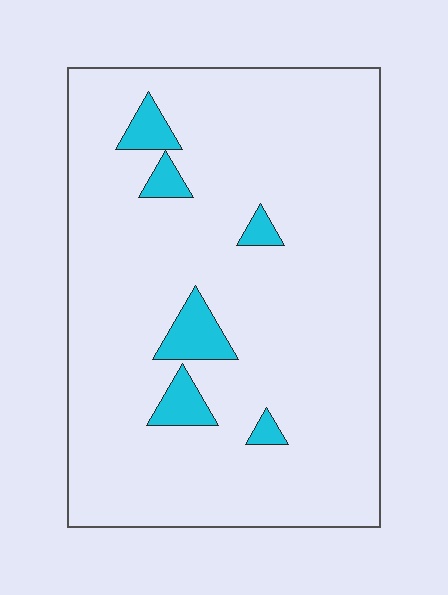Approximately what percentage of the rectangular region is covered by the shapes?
Approximately 10%.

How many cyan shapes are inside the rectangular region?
6.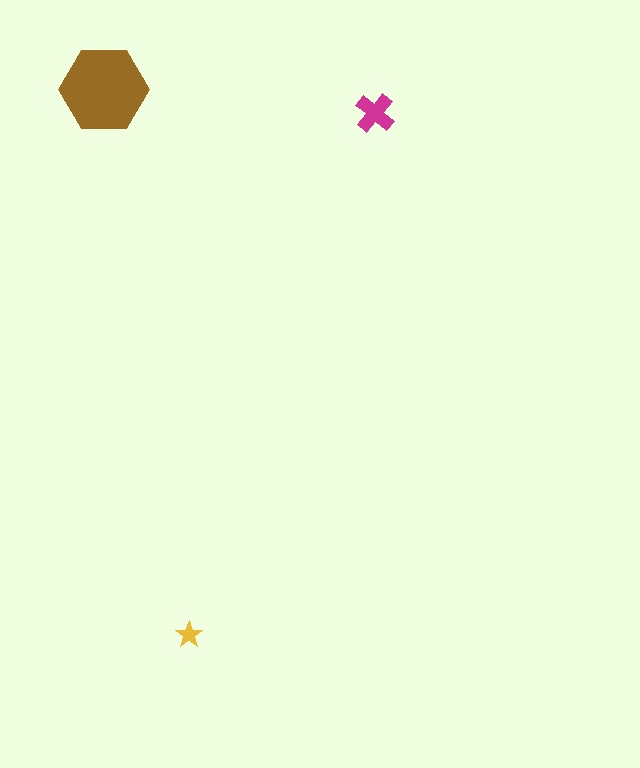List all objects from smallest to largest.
The yellow star, the magenta cross, the brown hexagon.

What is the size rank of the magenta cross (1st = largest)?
2nd.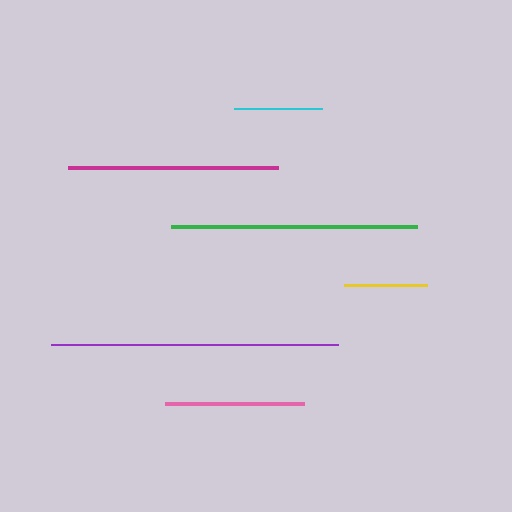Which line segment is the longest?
The purple line is the longest at approximately 287 pixels.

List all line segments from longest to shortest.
From longest to shortest: purple, green, magenta, pink, cyan, yellow.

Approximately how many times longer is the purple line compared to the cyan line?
The purple line is approximately 3.3 times the length of the cyan line.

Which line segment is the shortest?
The yellow line is the shortest at approximately 83 pixels.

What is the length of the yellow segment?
The yellow segment is approximately 83 pixels long.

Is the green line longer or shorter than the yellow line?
The green line is longer than the yellow line.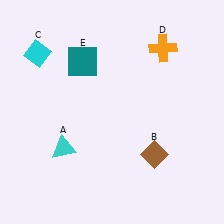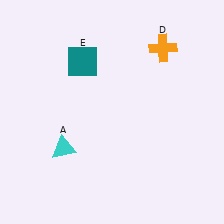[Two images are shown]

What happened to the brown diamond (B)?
The brown diamond (B) was removed in Image 2. It was in the bottom-right area of Image 1.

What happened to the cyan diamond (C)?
The cyan diamond (C) was removed in Image 2. It was in the top-left area of Image 1.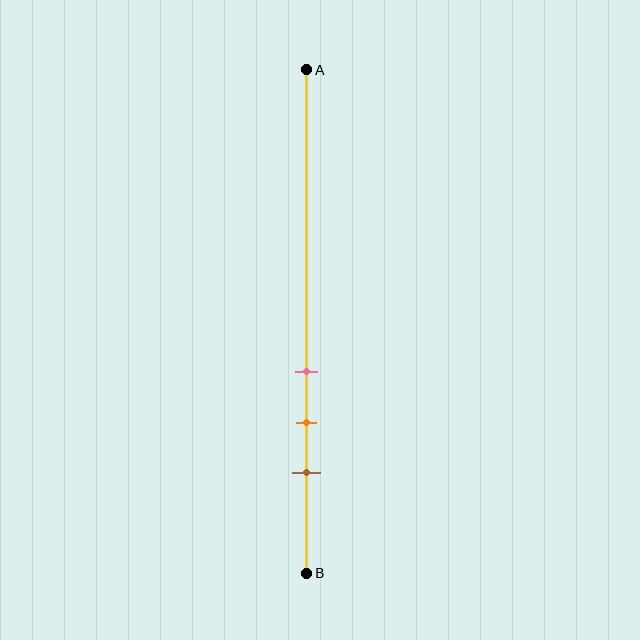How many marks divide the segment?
There are 3 marks dividing the segment.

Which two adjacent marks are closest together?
The pink and orange marks are the closest adjacent pair.